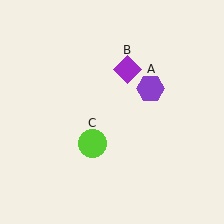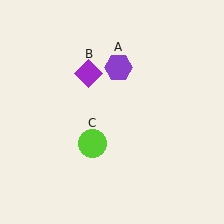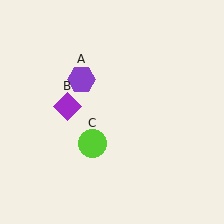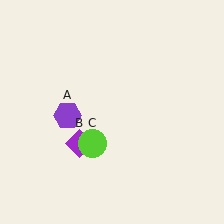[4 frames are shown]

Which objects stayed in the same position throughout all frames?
Lime circle (object C) remained stationary.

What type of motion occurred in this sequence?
The purple hexagon (object A), purple diamond (object B) rotated counterclockwise around the center of the scene.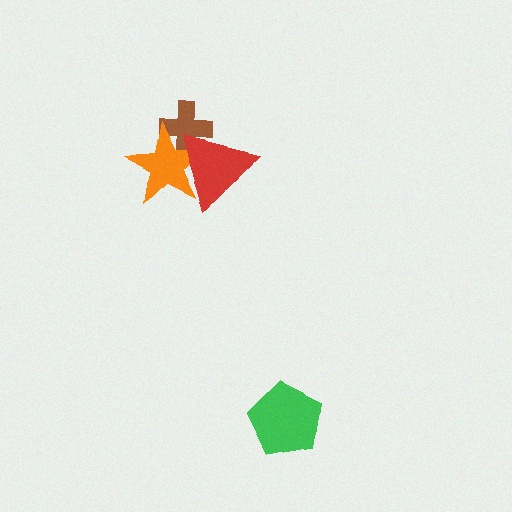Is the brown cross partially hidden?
Yes, it is partially covered by another shape.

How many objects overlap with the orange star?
2 objects overlap with the orange star.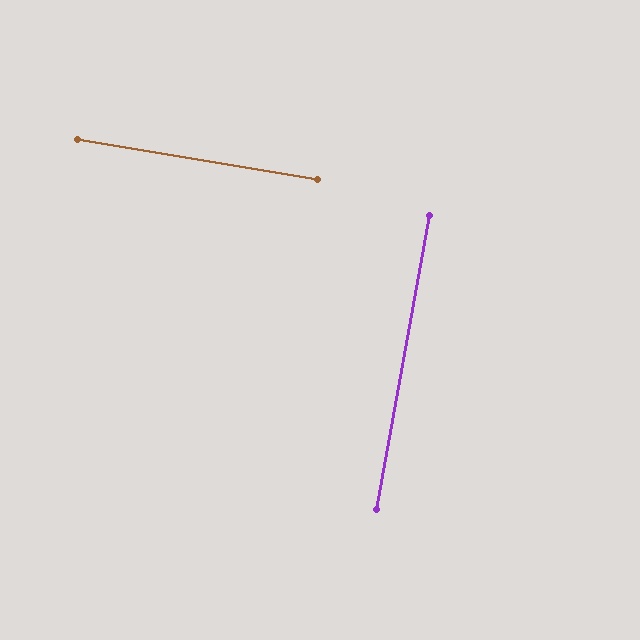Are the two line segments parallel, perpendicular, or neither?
Perpendicular — they meet at approximately 89°.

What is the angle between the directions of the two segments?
Approximately 89 degrees.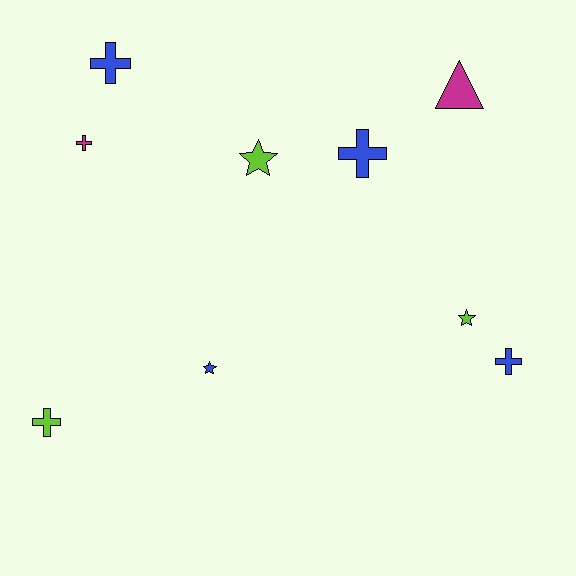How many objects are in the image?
There are 9 objects.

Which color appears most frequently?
Blue, with 4 objects.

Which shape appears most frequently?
Cross, with 5 objects.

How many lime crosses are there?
There is 1 lime cross.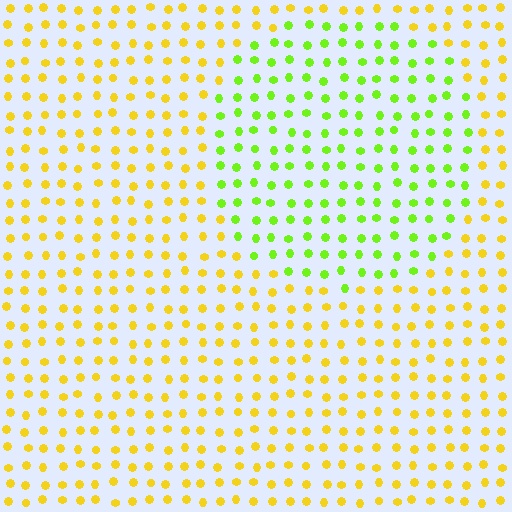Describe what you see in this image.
The image is filled with small yellow elements in a uniform arrangement. A circle-shaped region is visible where the elements are tinted to a slightly different hue, forming a subtle color boundary.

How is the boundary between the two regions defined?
The boundary is defined purely by a slight shift in hue (about 46 degrees). Spacing, size, and orientation are identical on both sides.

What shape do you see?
I see a circle.